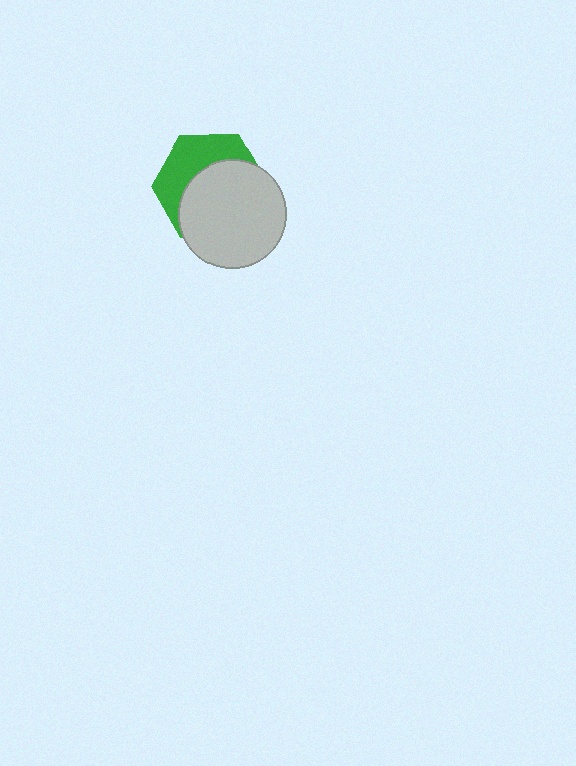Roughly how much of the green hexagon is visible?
A small part of it is visible (roughly 41%).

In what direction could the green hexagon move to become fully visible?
The green hexagon could move toward the upper-left. That would shift it out from behind the light gray circle entirely.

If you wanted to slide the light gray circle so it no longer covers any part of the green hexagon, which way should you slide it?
Slide it toward the lower-right — that is the most direct way to separate the two shapes.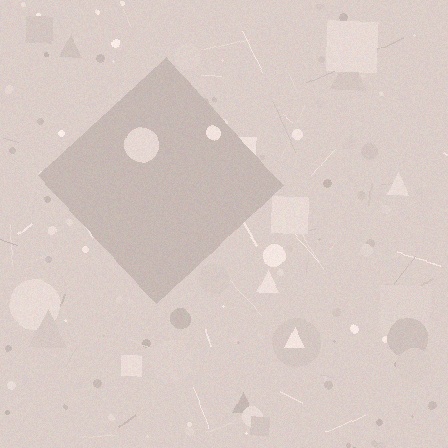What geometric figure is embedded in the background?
A diamond is embedded in the background.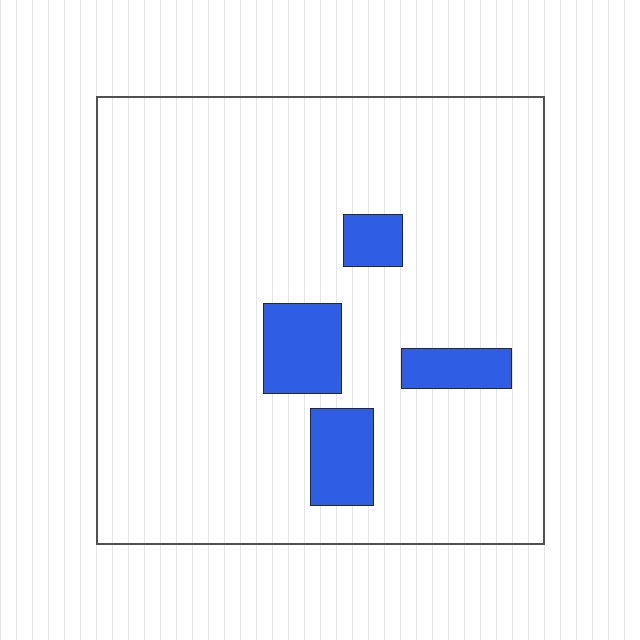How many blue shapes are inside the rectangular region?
4.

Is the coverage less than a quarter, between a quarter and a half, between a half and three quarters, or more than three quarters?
Less than a quarter.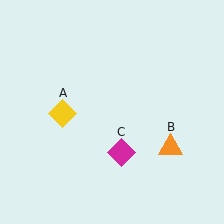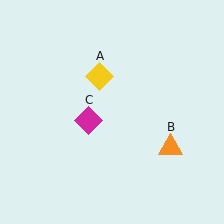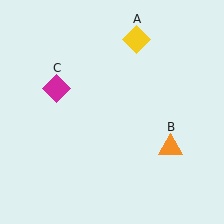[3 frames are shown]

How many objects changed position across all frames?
2 objects changed position: yellow diamond (object A), magenta diamond (object C).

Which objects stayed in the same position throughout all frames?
Orange triangle (object B) remained stationary.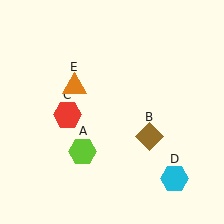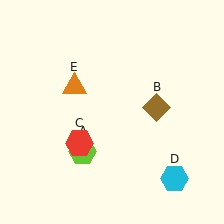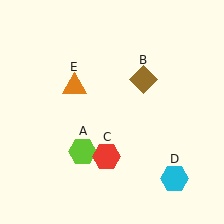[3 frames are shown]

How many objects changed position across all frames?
2 objects changed position: brown diamond (object B), red hexagon (object C).